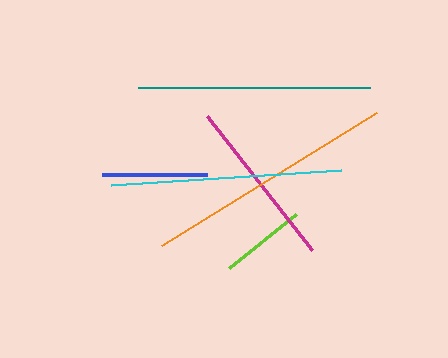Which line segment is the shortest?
The lime line is the shortest at approximately 86 pixels.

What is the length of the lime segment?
The lime segment is approximately 86 pixels long.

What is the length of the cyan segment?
The cyan segment is approximately 230 pixels long.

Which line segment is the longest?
The orange line is the longest at approximately 253 pixels.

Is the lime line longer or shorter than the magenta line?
The magenta line is longer than the lime line.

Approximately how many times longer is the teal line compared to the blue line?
The teal line is approximately 2.2 times the length of the blue line.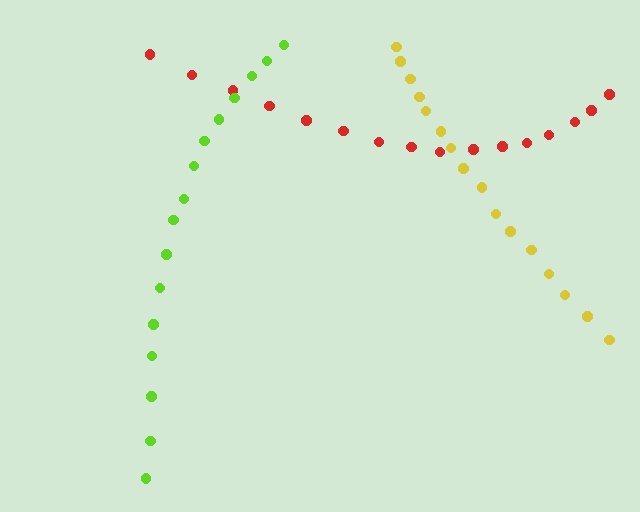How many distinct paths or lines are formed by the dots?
There are 3 distinct paths.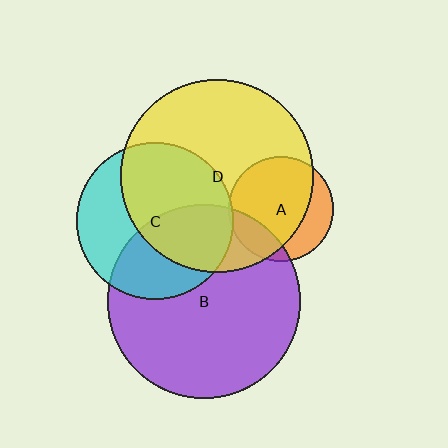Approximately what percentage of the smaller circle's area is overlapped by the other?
Approximately 25%.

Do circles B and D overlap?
Yes.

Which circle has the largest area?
Circle B (purple).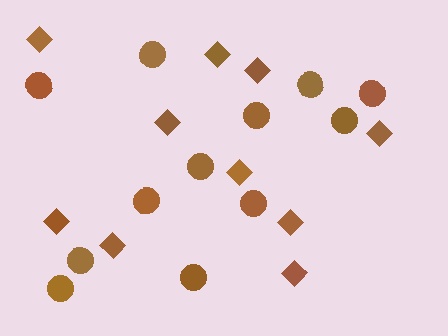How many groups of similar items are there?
There are 2 groups: one group of circles (12) and one group of diamonds (10).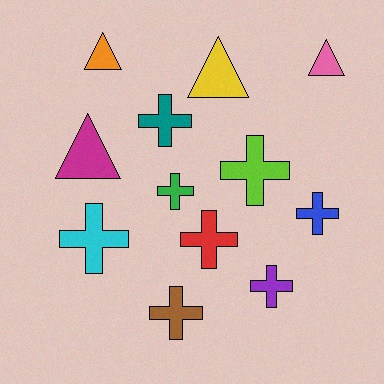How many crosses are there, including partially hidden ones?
There are 8 crosses.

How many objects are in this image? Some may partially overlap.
There are 12 objects.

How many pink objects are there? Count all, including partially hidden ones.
There is 1 pink object.